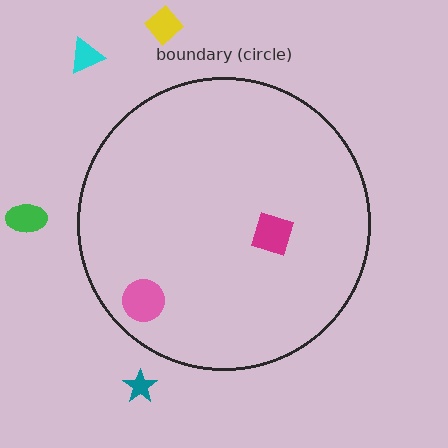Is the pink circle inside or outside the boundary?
Inside.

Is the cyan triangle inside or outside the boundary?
Outside.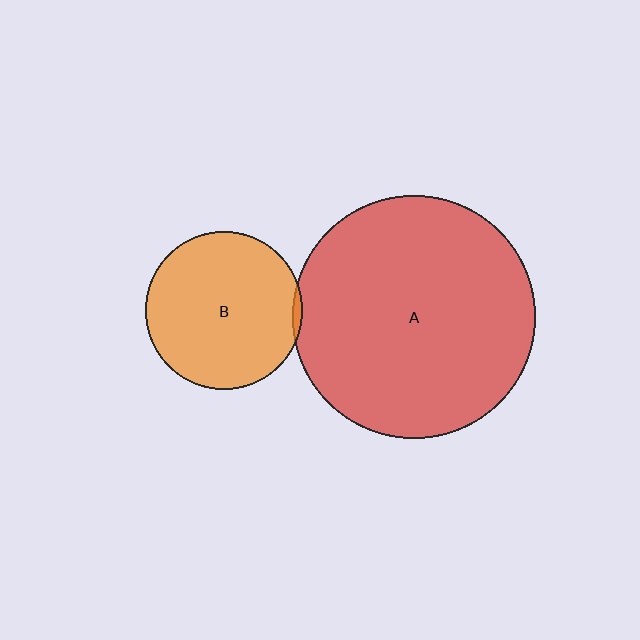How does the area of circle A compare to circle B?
Approximately 2.4 times.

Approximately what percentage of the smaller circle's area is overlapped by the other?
Approximately 5%.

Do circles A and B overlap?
Yes.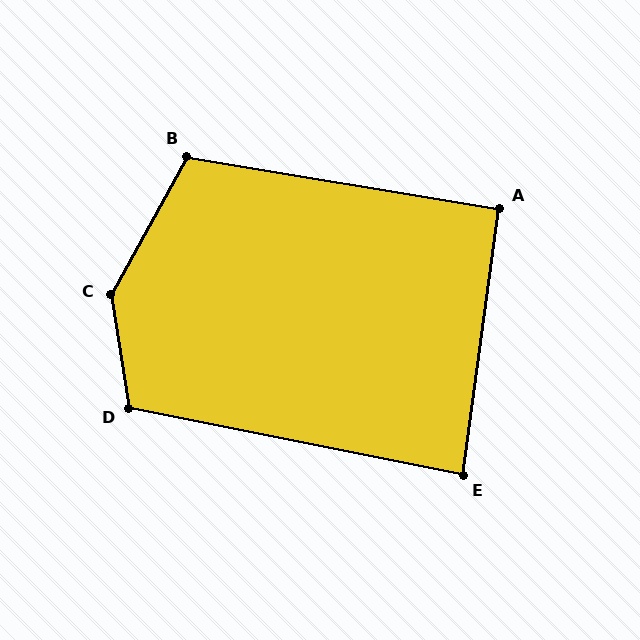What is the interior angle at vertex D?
Approximately 110 degrees (obtuse).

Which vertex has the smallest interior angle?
E, at approximately 86 degrees.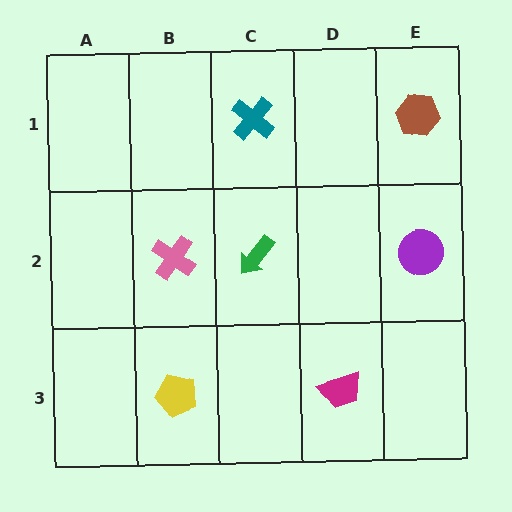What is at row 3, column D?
A magenta trapezoid.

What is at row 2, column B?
A pink cross.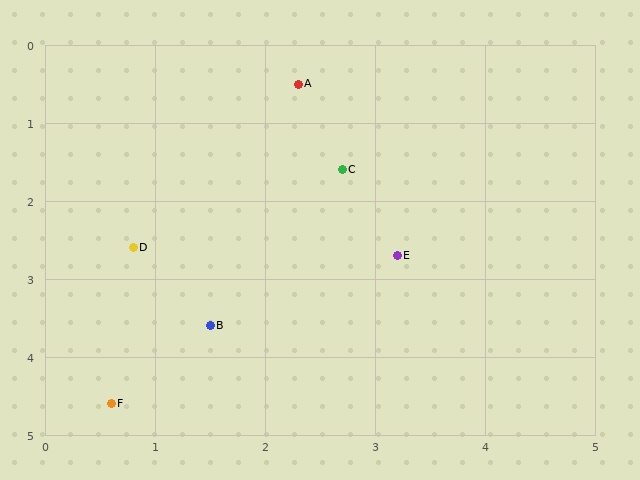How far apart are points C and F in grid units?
Points C and F are about 3.7 grid units apart.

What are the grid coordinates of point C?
Point C is at approximately (2.7, 1.6).